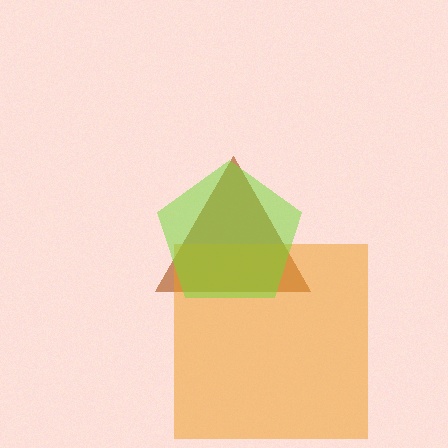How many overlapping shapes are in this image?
There are 3 overlapping shapes in the image.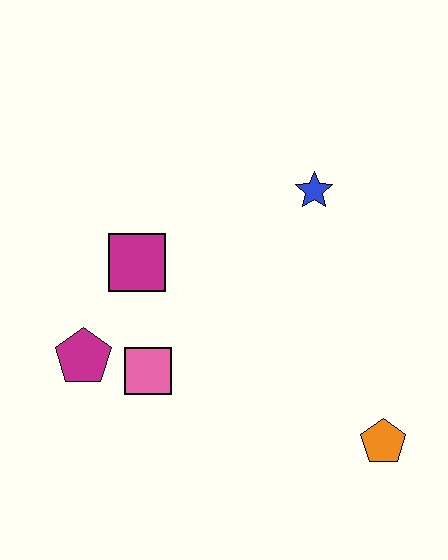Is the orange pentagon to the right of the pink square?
Yes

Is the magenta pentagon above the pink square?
Yes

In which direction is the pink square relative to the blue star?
The pink square is below the blue star.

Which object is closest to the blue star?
The magenta square is closest to the blue star.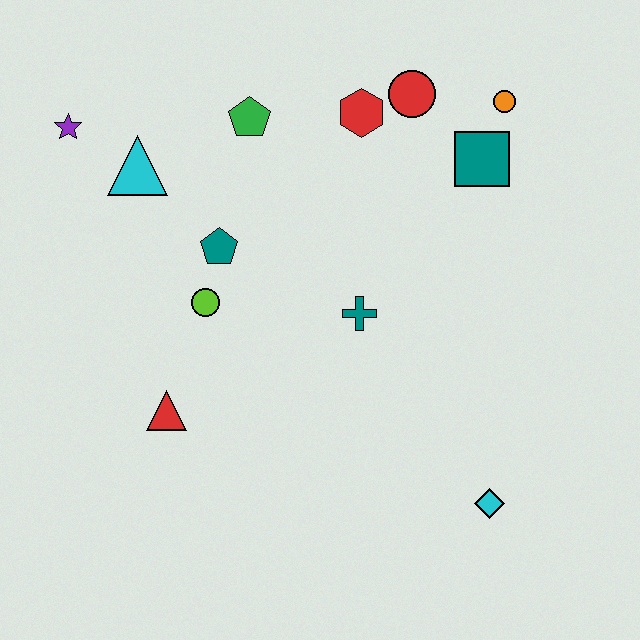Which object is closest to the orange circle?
The teal square is closest to the orange circle.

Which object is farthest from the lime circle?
The orange circle is farthest from the lime circle.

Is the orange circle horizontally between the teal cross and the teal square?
No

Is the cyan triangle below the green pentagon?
Yes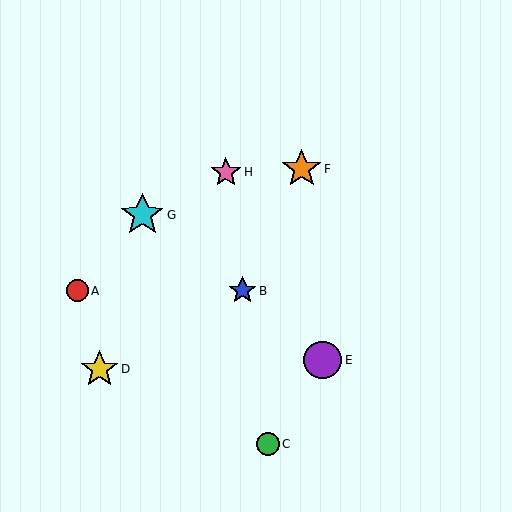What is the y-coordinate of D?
Object D is at y≈369.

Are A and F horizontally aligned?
No, A is at y≈291 and F is at y≈169.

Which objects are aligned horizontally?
Objects A, B are aligned horizontally.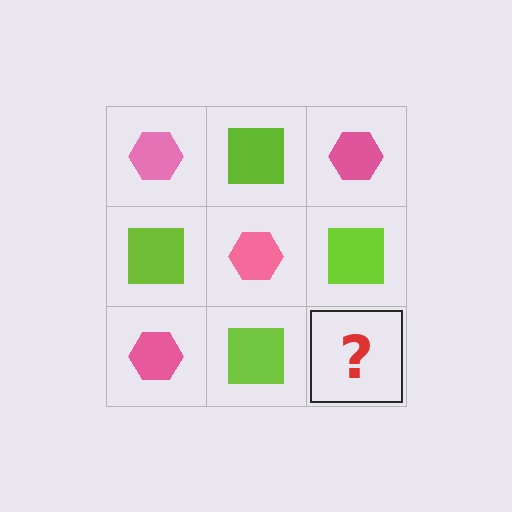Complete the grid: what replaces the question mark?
The question mark should be replaced with a pink hexagon.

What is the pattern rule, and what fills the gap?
The rule is that it alternates pink hexagon and lime square in a checkerboard pattern. The gap should be filled with a pink hexagon.